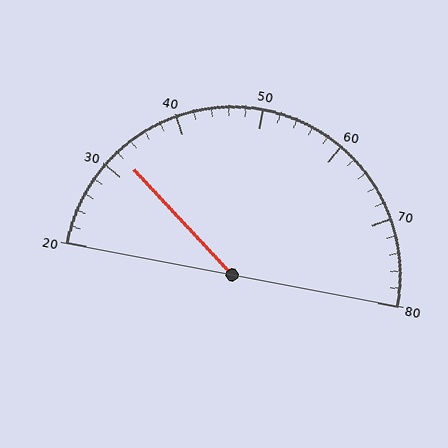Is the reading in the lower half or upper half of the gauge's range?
The reading is in the lower half of the range (20 to 80).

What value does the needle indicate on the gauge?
The needle indicates approximately 32.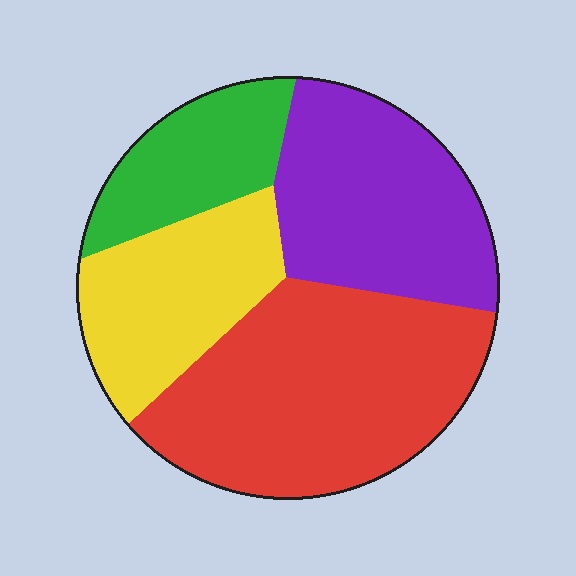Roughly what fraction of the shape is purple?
Purple takes up about one quarter (1/4) of the shape.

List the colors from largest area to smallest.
From largest to smallest: red, purple, yellow, green.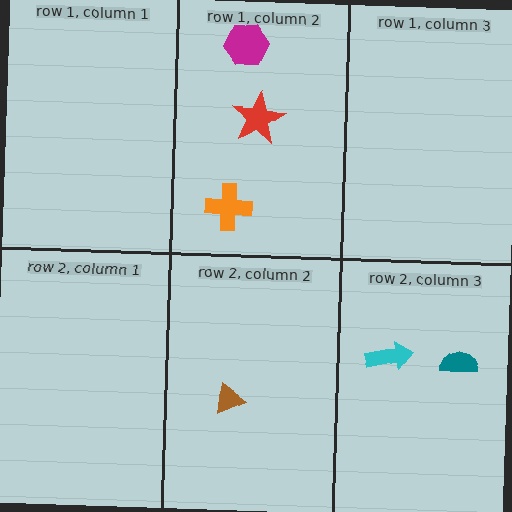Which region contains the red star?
The row 1, column 2 region.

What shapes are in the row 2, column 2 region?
The brown triangle.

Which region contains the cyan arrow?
The row 2, column 3 region.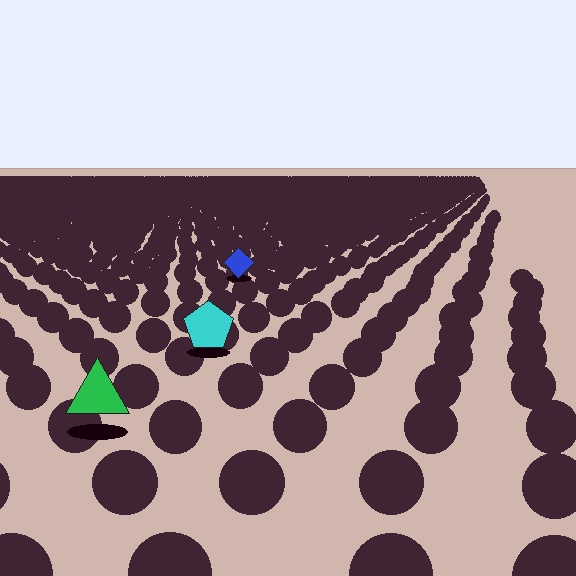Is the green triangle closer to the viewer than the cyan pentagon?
Yes. The green triangle is closer — you can tell from the texture gradient: the ground texture is coarser near it.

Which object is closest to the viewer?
The green triangle is closest. The texture marks near it are larger and more spread out.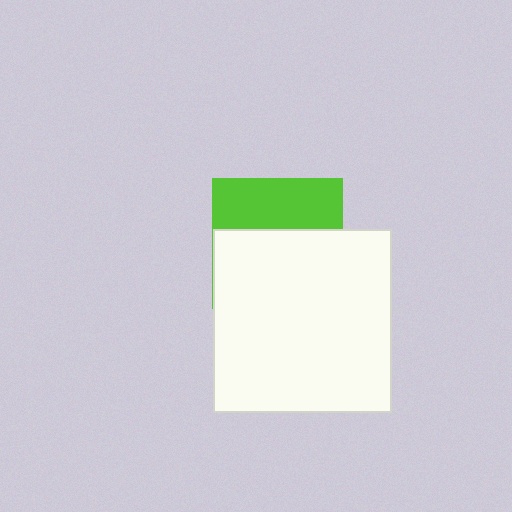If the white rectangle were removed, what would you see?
You would see the complete lime square.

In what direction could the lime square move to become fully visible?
The lime square could move up. That would shift it out from behind the white rectangle entirely.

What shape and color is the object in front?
The object in front is a white rectangle.